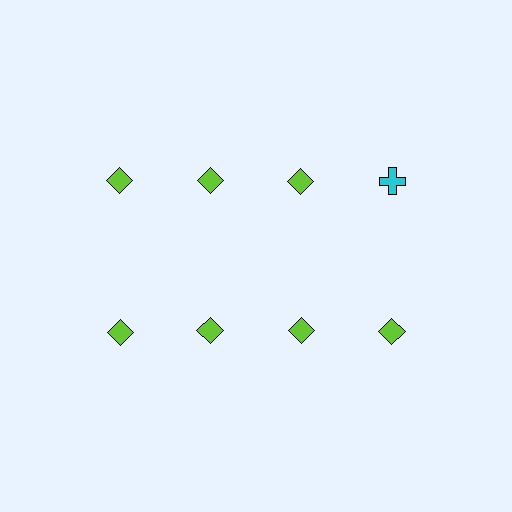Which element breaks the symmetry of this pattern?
The cyan cross in the top row, second from right column breaks the symmetry. All other shapes are lime diamonds.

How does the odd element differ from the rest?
It differs in both color (cyan instead of lime) and shape (cross instead of diamond).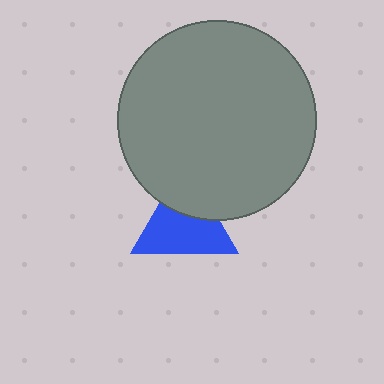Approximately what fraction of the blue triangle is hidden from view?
Roughly 34% of the blue triangle is hidden behind the gray circle.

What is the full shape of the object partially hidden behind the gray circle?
The partially hidden object is a blue triangle.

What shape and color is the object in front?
The object in front is a gray circle.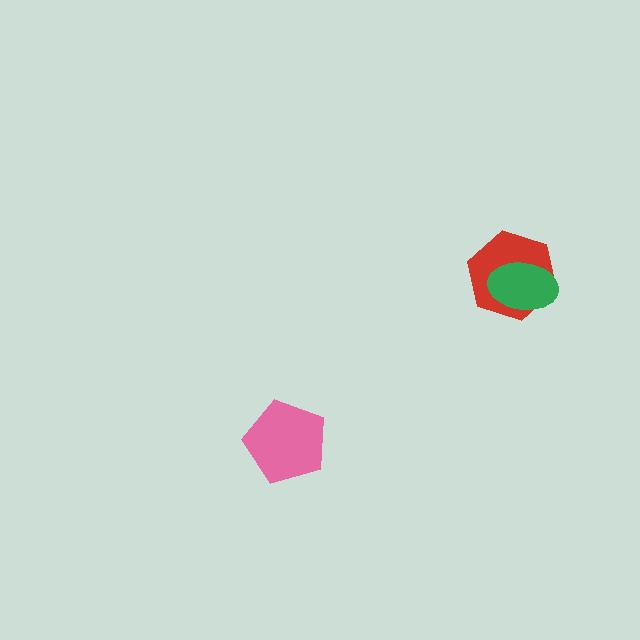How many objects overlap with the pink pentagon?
0 objects overlap with the pink pentagon.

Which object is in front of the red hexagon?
The green ellipse is in front of the red hexagon.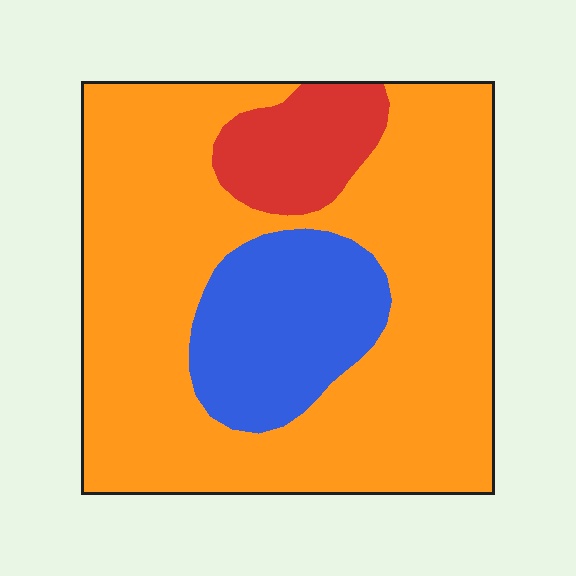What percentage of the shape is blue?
Blue takes up about one sixth (1/6) of the shape.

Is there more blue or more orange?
Orange.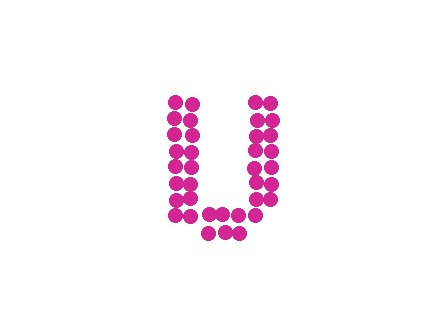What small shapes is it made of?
It is made of small circles.